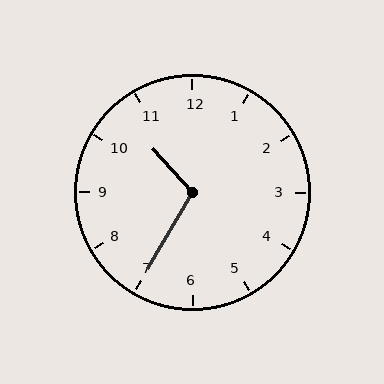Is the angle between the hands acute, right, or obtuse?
It is obtuse.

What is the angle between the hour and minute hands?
Approximately 108 degrees.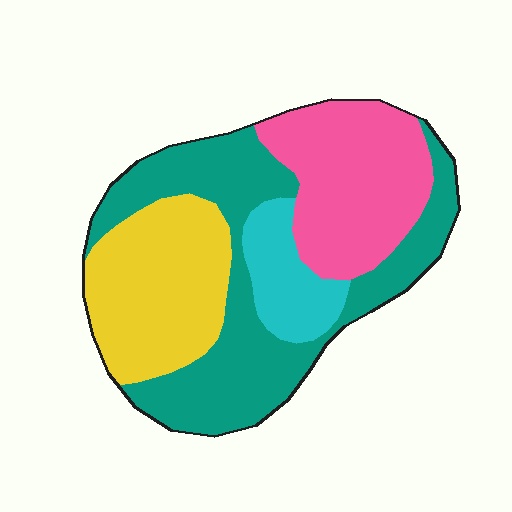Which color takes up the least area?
Cyan, at roughly 10%.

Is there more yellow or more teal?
Teal.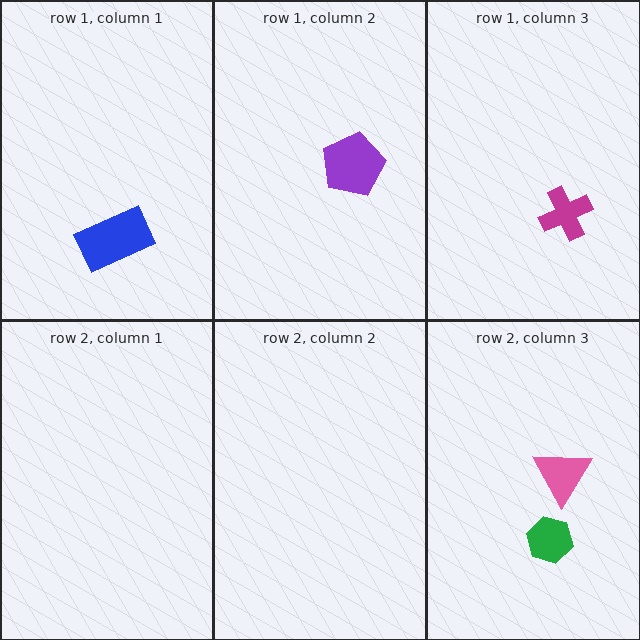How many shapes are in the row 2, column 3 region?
2.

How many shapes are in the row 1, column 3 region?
1.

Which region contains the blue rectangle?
The row 1, column 1 region.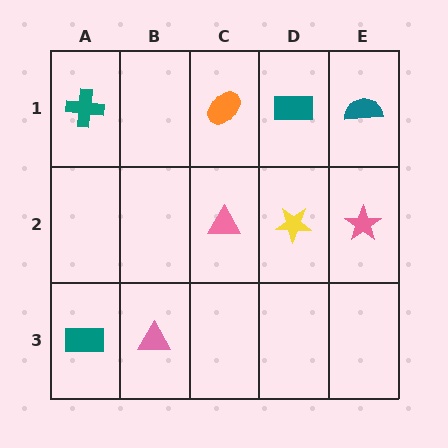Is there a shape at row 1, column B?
No, that cell is empty.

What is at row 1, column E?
A teal semicircle.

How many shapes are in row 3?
2 shapes.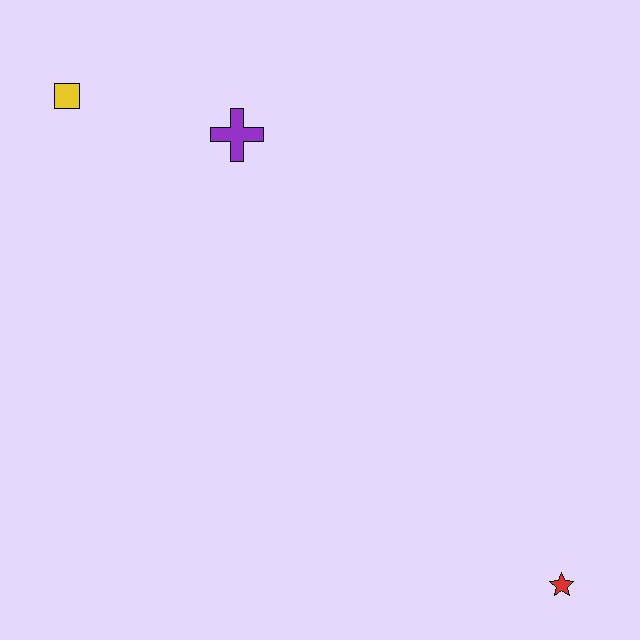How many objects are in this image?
There are 3 objects.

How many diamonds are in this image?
There are no diamonds.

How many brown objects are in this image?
There are no brown objects.